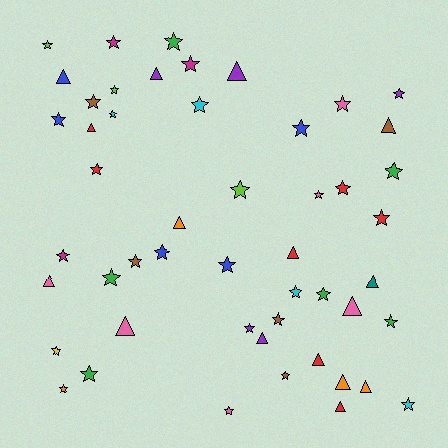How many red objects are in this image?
There are 7 red objects.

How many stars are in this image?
There are 34 stars.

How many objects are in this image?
There are 50 objects.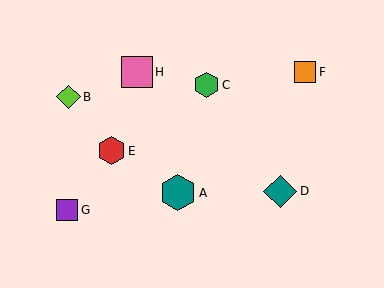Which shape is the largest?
The teal hexagon (labeled A) is the largest.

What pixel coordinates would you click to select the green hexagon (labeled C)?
Click at (207, 85) to select the green hexagon C.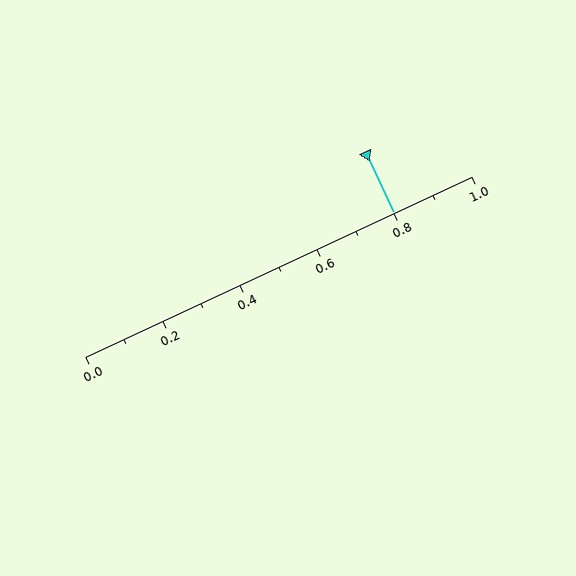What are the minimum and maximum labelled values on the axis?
The axis runs from 0.0 to 1.0.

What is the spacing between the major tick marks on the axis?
The major ticks are spaced 0.2 apart.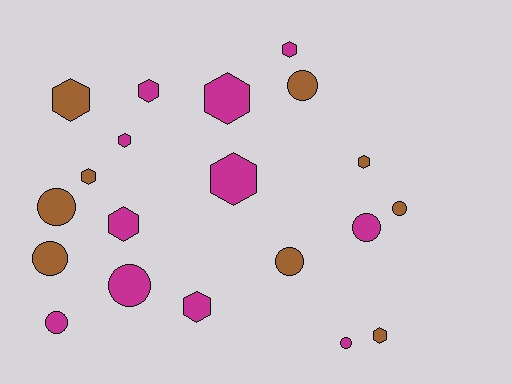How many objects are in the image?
There are 20 objects.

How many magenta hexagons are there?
There are 7 magenta hexagons.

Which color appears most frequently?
Magenta, with 11 objects.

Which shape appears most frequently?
Hexagon, with 11 objects.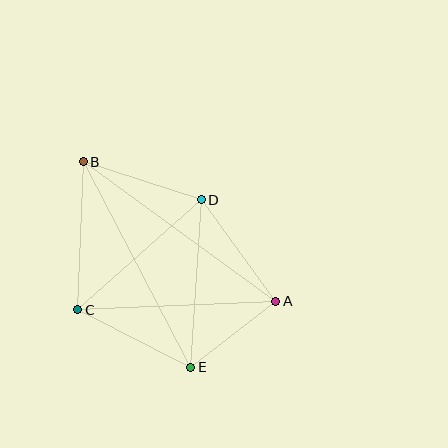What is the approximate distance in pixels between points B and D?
The distance between B and D is approximately 124 pixels.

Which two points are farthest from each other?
Points A and B are farthest from each other.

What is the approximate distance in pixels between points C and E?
The distance between C and E is approximately 127 pixels.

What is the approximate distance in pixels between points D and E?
The distance between D and E is approximately 168 pixels.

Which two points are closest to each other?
Points A and E are closest to each other.